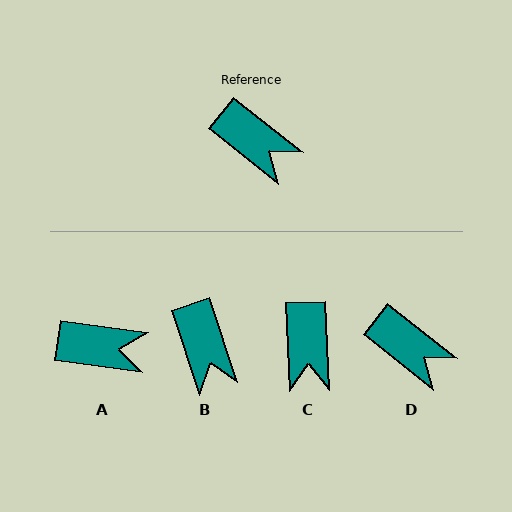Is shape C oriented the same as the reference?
No, it is off by about 50 degrees.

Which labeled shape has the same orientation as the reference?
D.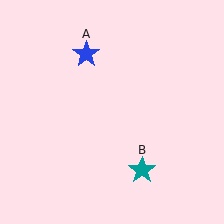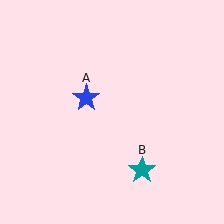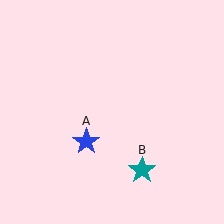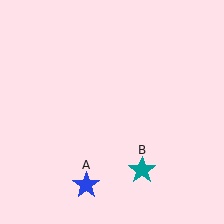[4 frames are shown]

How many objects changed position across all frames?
1 object changed position: blue star (object A).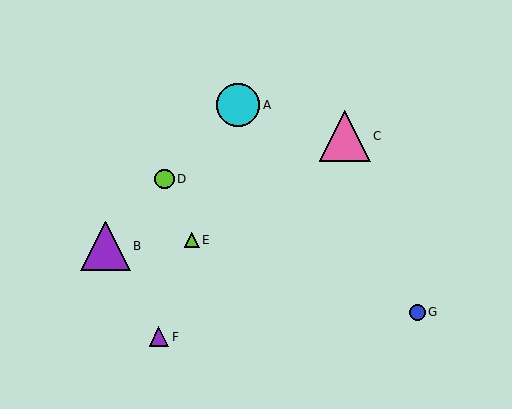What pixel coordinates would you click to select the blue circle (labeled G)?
Click at (417, 312) to select the blue circle G.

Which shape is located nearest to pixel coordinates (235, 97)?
The cyan circle (labeled A) at (238, 105) is nearest to that location.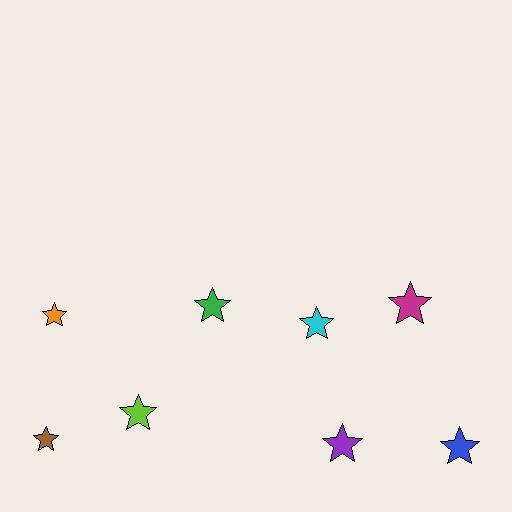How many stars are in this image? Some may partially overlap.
There are 8 stars.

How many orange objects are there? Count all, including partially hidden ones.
There is 1 orange object.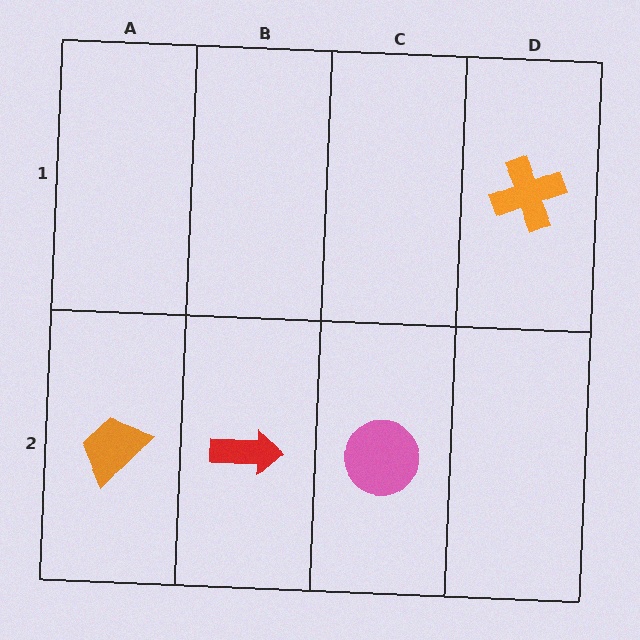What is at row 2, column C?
A pink circle.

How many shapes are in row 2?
3 shapes.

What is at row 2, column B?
A red arrow.